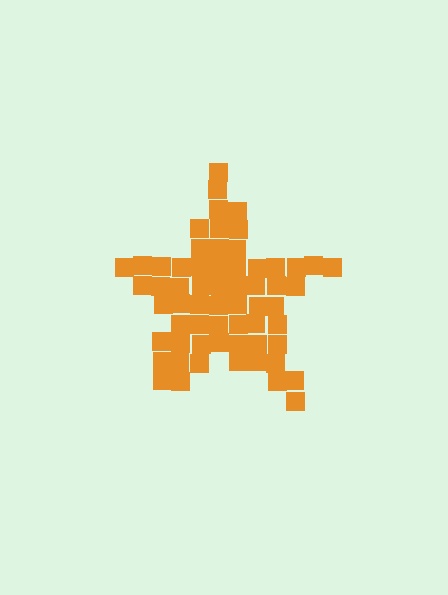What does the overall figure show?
The overall figure shows a star.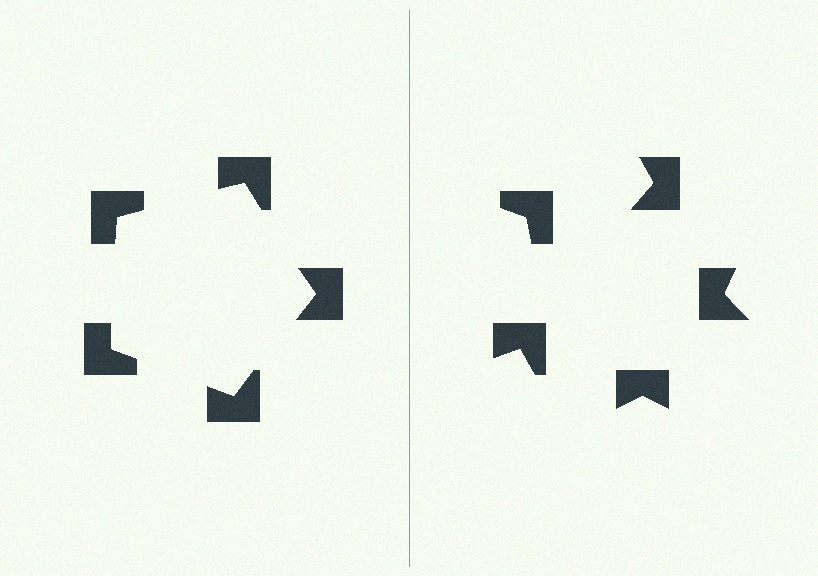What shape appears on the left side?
An illusory pentagon.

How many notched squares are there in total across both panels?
10 — 5 on each side.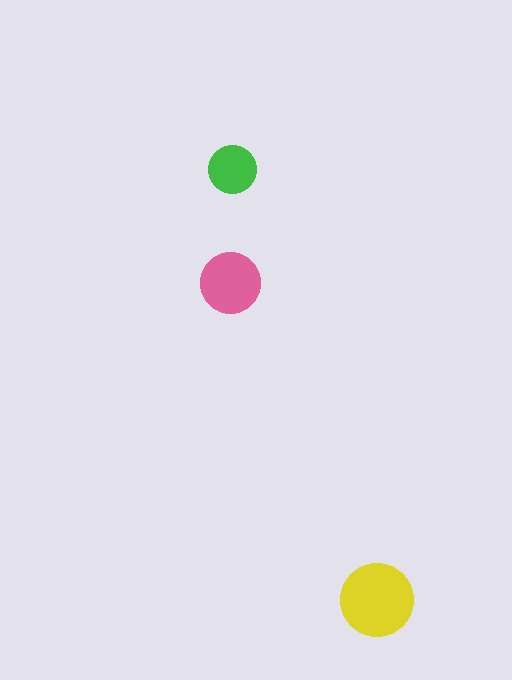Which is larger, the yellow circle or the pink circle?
The yellow one.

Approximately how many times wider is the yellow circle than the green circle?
About 1.5 times wider.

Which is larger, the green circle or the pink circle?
The pink one.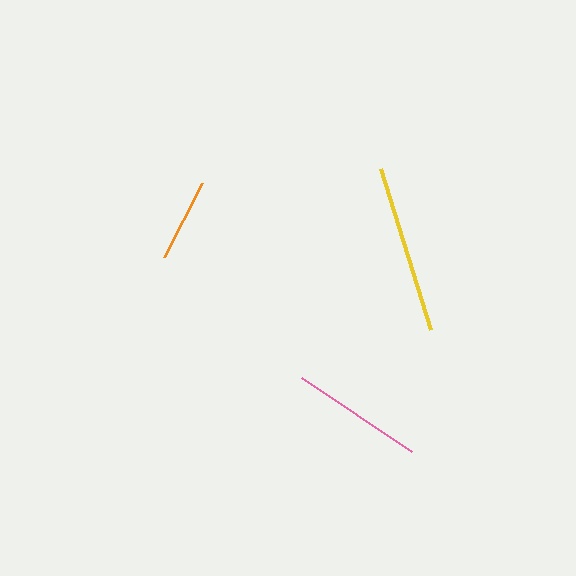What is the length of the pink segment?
The pink segment is approximately 133 pixels long.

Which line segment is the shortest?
The orange line is the shortest at approximately 84 pixels.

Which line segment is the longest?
The yellow line is the longest at approximately 169 pixels.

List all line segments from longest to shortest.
From longest to shortest: yellow, pink, orange.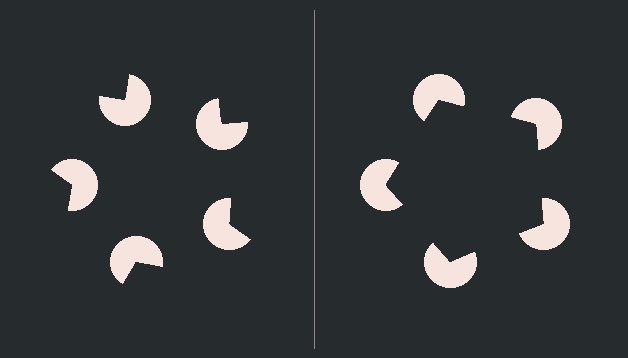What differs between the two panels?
The pac-man discs are positioned identically on both sides; only the wedge orientations differ. On the right they align to a pentagon; on the left they are misaligned.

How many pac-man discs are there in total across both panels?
10 — 5 on each side.